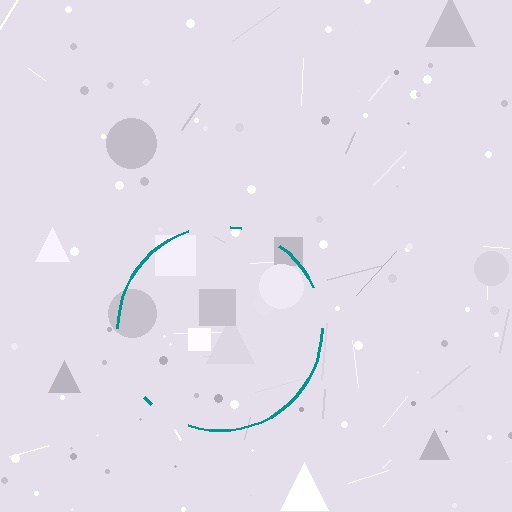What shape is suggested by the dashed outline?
The dashed outline suggests a circle.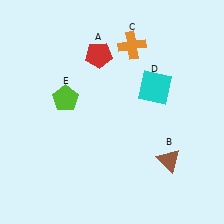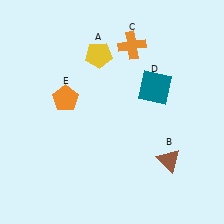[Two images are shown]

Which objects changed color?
A changed from red to yellow. D changed from cyan to teal. E changed from lime to orange.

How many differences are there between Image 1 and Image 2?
There are 3 differences between the two images.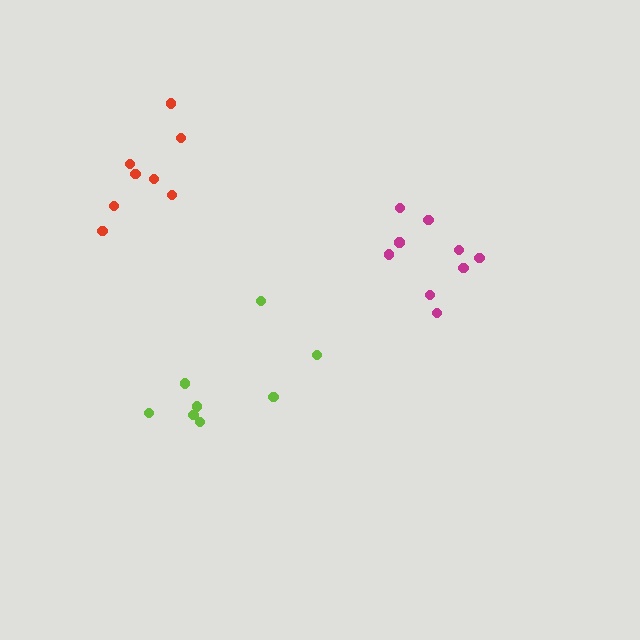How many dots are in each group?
Group 1: 8 dots, Group 2: 8 dots, Group 3: 9 dots (25 total).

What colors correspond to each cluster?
The clusters are colored: red, lime, magenta.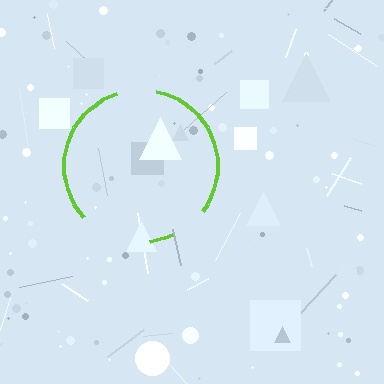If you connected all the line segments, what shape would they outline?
They would outline a circle.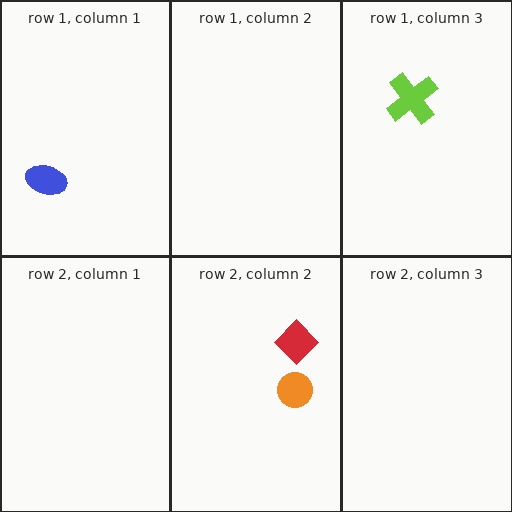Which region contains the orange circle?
The row 2, column 2 region.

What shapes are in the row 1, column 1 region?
The blue ellipse.